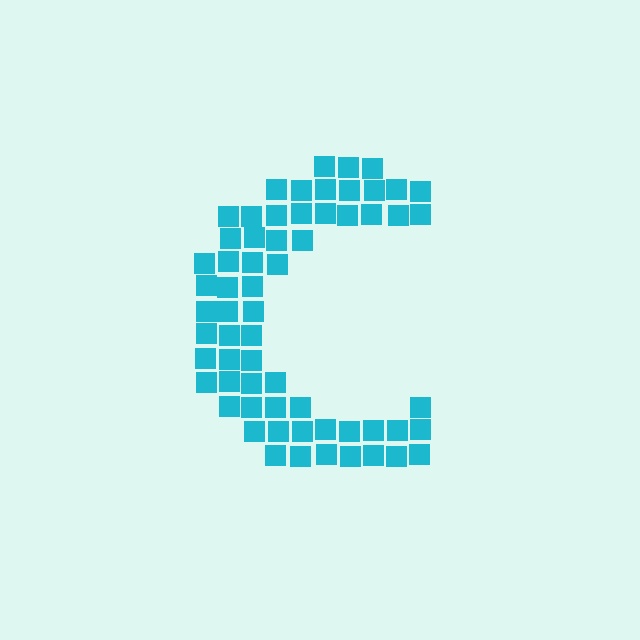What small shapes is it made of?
It is made of small squares.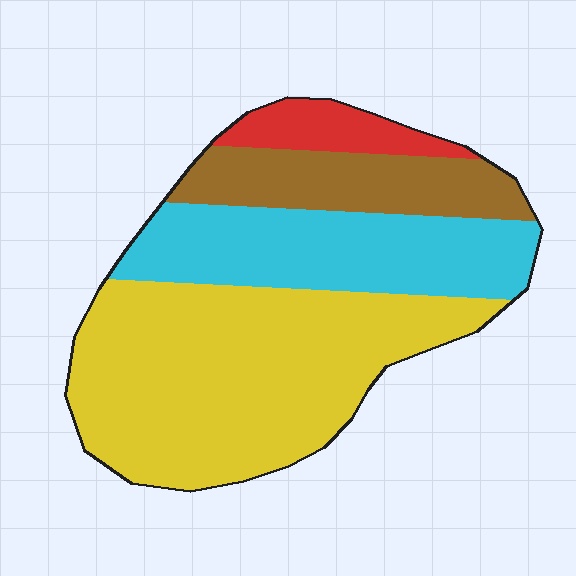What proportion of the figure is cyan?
Cyan takes up between a quarter and a half of the figure.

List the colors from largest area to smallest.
From largest to smallest: yellow, cyan, brown, red.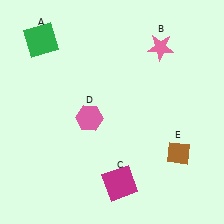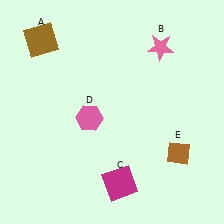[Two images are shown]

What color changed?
The square (A) changed from green in Image 1 to brown in Image 2.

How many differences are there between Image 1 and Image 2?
There is 1 difference between the two images.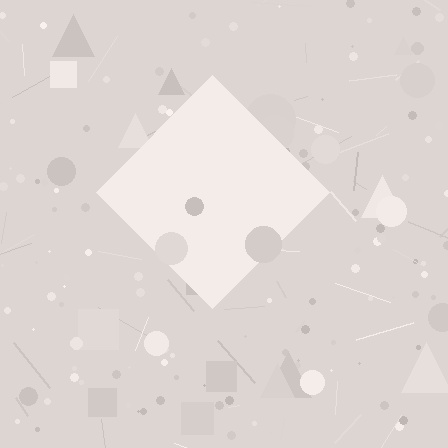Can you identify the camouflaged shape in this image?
The camouflaged shape is a diamond.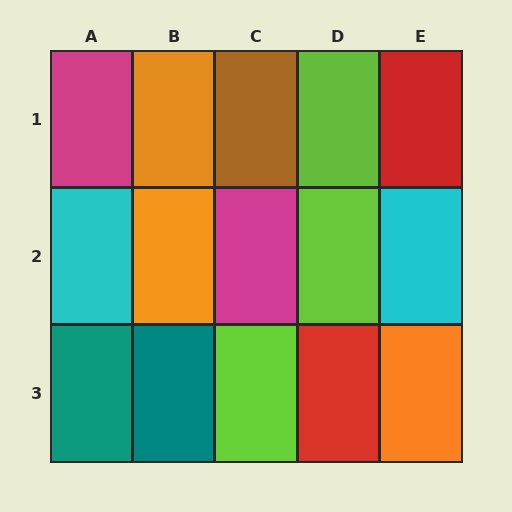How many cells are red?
2 cells are red.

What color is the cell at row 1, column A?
Magenta.